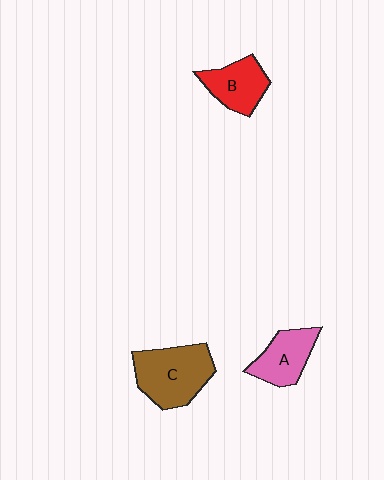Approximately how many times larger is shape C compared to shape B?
Approximately 1.5 times.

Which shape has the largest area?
Shape C (brown).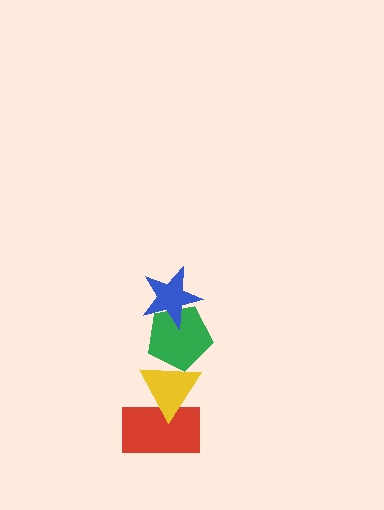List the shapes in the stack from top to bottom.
From top to bottom: the blue star, the green pentagon, the yellow triangle, the red rectangle.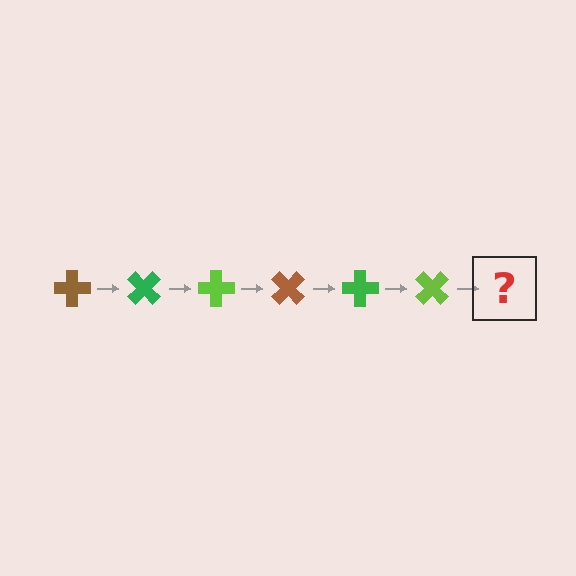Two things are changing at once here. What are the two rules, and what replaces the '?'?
The two rules are that it rotates 45 degrees each step and the color cycles through brown, green, and lime. The '?' should be a brown cross, rotated 270 degrees from the start.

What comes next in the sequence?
The next element should be a brown cross, rotated 270 degrees from the start.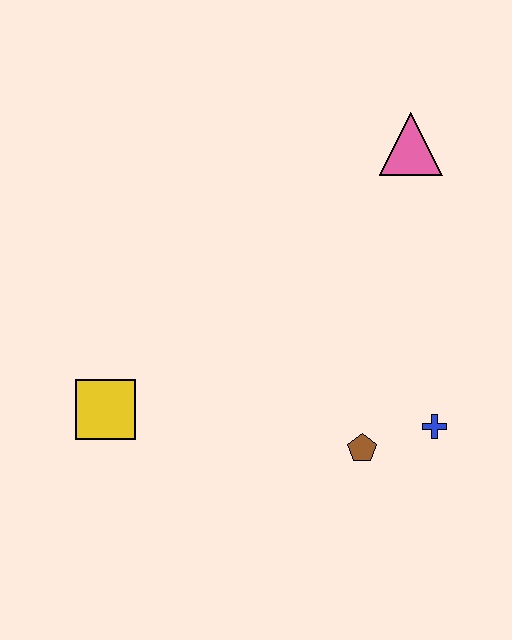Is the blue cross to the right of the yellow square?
Yes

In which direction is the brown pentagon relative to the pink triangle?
The brown pentagon is below the pink triangle.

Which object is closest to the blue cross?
The brown pentagon is closest to the blue cross.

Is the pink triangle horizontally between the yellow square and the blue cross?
Yes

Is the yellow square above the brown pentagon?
Yes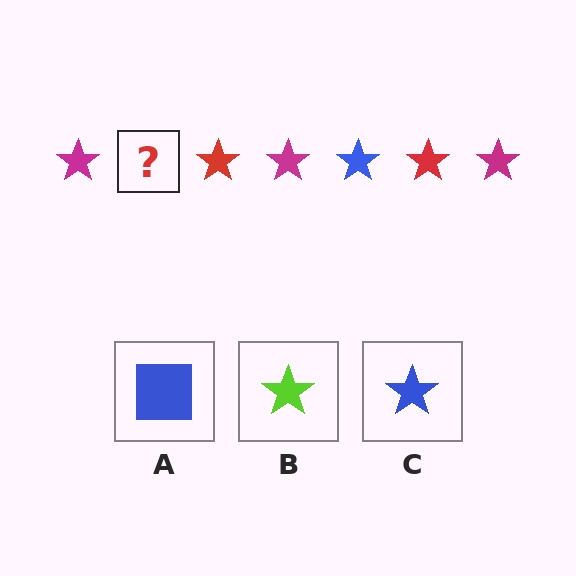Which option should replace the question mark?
Option C.